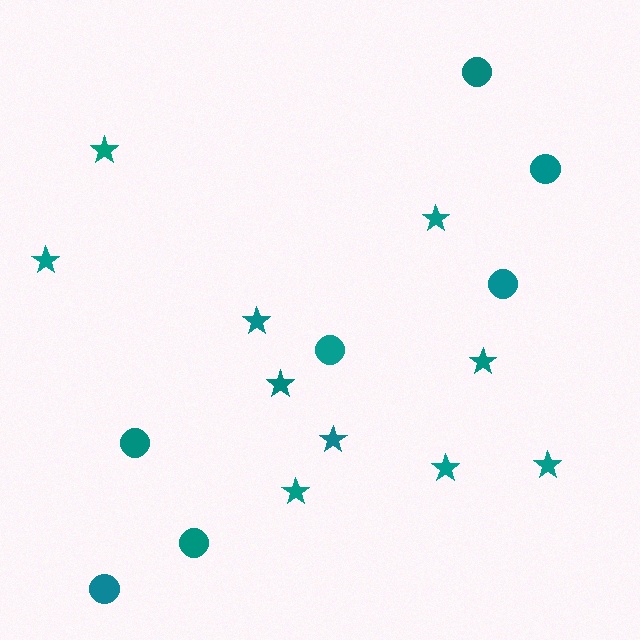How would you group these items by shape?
There are 2 groups: one group of stars (10) and one group of circles (7).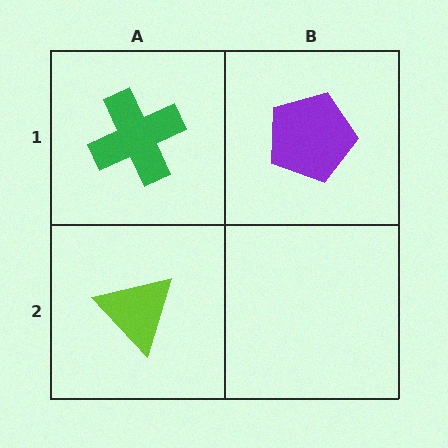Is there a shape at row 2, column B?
No, that cell is empty.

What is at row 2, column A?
A lime triangle.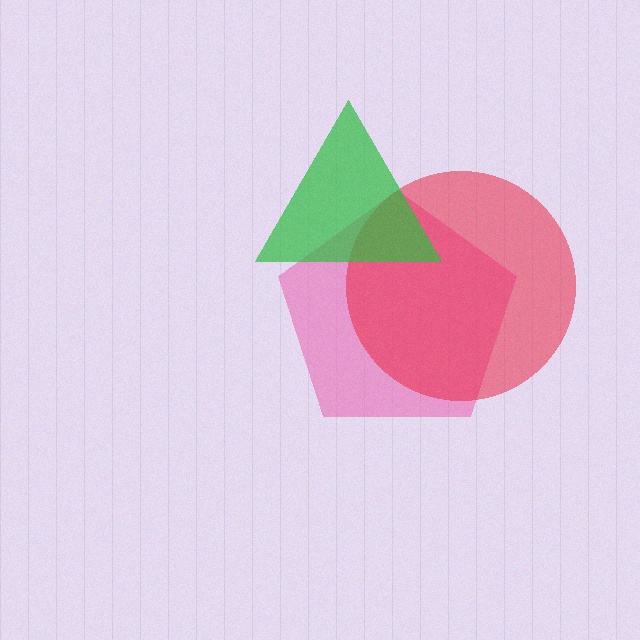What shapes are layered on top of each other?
The layered shapes are: a pink pentagon, a red circle, a green triangle.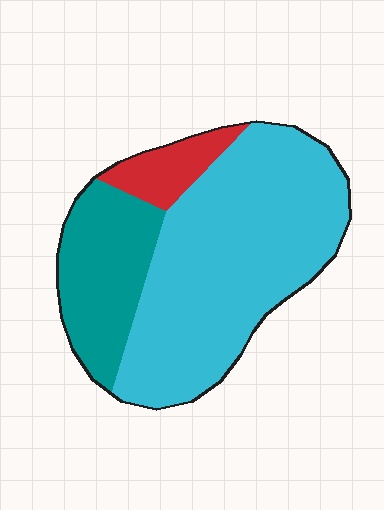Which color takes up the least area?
Red, at roughly 10%.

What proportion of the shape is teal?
Teal takes up about one quarter (1/4) of the shape.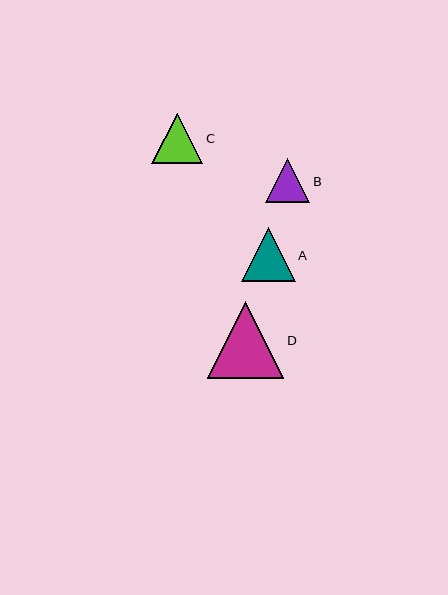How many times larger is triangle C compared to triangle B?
Triangle C is approximately 1.1 times the size of triangle B.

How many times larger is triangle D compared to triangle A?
Triangle D is approximately 1.4 times the size of triangle A.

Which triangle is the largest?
Triangle D is the largest with a size of approximately 77 pixels.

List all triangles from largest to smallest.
From largest to smallest: D, A, C, B.